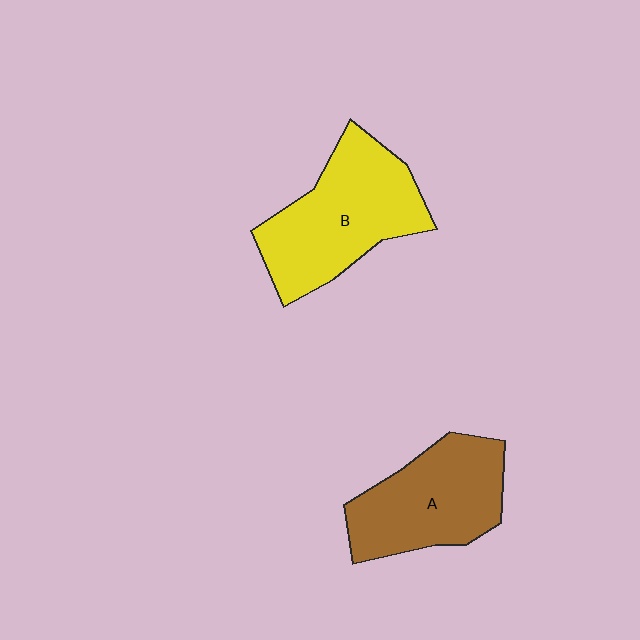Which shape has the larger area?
Shape B (yellow).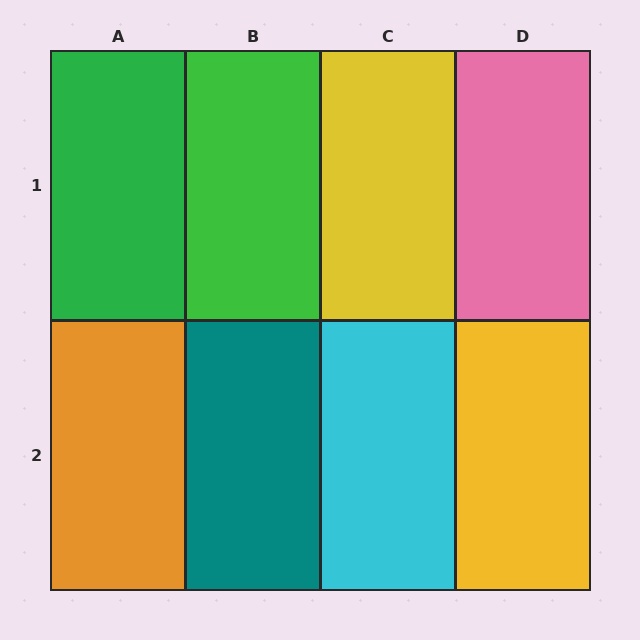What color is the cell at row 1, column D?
Pink.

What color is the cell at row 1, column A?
Green.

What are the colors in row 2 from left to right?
Orange, teal, cyan, yellow.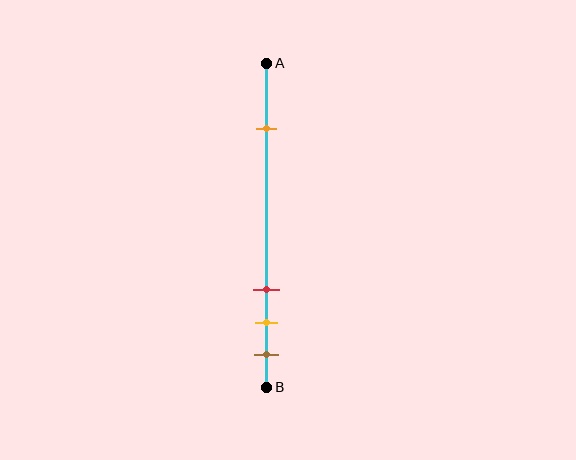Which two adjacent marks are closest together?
The yellow and brown marks are the closest adjacent pair.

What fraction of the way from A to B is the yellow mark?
The yellow mark is approximately 80% (0.8) of the way from A to B.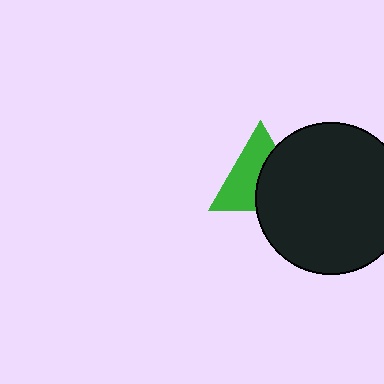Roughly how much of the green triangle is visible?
About half of it is visible (roughly 54%).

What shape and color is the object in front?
The object in front is a black circle.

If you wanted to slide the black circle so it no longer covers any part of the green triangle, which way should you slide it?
Slide it right — that is the most direct way to separate the two shapes.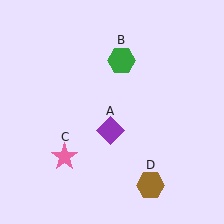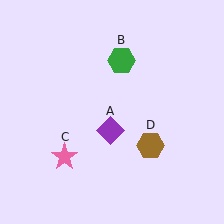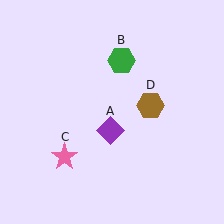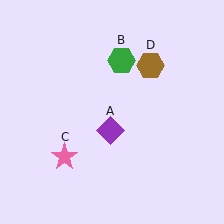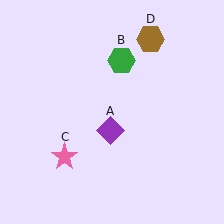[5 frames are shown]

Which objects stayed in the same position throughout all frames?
Purple diamond (object A) and green hexagon (object B) and pink star (object C) remained stationary.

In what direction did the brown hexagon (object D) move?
The brown hexagon (object D) moved up.